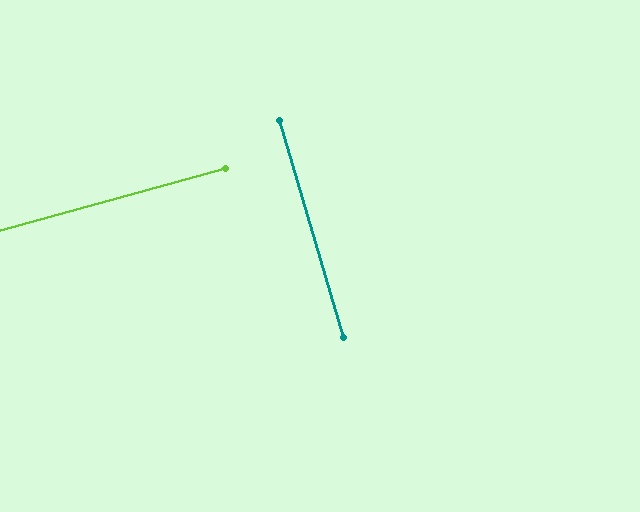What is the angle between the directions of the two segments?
Approximately 89 degrees.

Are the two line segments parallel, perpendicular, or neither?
Perpendicular — they meet at approximately 89°.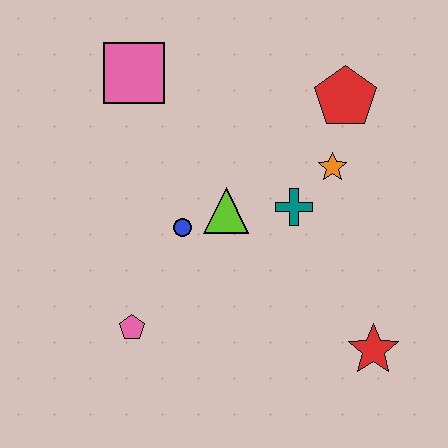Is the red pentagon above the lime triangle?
Yes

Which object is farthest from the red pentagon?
The pink pentagon is farthest from the red pentagon.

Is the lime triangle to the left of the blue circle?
No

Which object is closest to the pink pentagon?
The blue circle is closest to the pink pentagon.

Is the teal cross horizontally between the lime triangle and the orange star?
Yes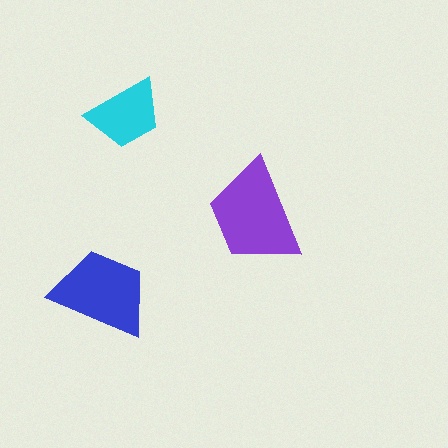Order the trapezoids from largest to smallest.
the purple one, the blue one, the cyan one.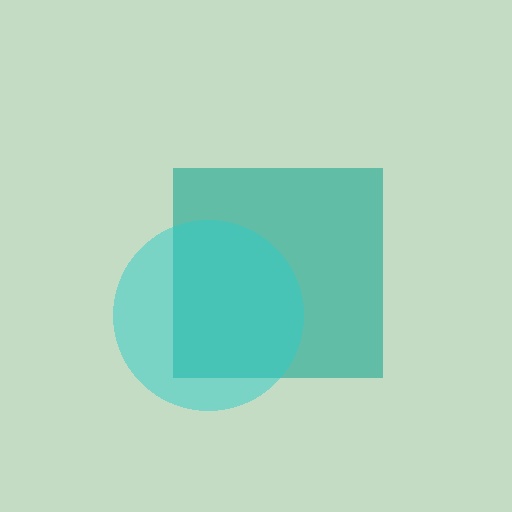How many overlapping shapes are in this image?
There are 2 overlapping shapes in the image.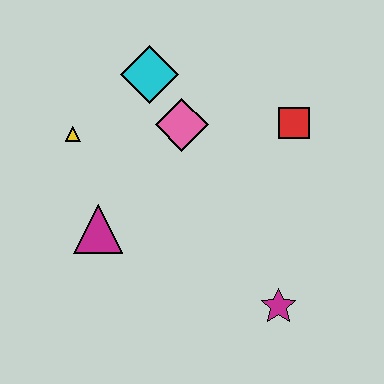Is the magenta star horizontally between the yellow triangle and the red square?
Yes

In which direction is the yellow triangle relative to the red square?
The yellow triangle is to the left of the red square.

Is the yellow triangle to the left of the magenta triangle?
Yes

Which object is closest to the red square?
The pink diamond is closest to the red square.